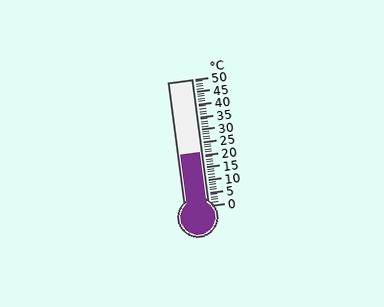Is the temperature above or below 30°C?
The temperature is below 30°C.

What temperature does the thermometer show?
The thermometer shows approximately 21°C.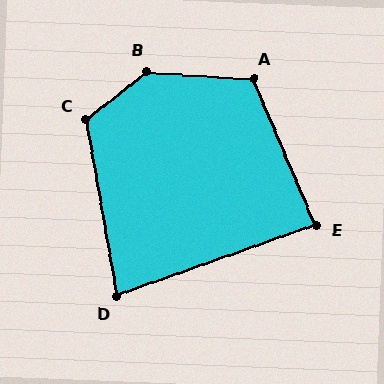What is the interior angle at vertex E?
Approximately 86 degrees (approximately right).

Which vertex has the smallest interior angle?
D, at approximately 80 degrees.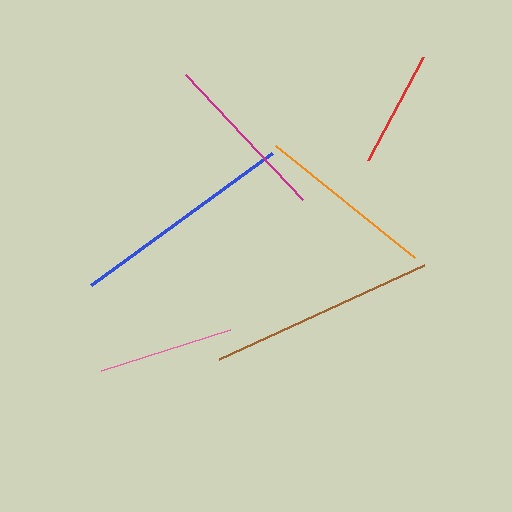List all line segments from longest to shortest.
From longest to shortest: brown, blue, orange, magenta, pink, red.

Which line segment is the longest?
The brown line is the longest at approximately 226 pixels.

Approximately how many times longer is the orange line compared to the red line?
The orange line is approximately 1.5 times the length of the red line.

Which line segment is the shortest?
The red line is the shortest at approximately 116 pixels.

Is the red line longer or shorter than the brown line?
The brown line is longer than the red line.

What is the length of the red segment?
The red segment is approximately 116 pixels long.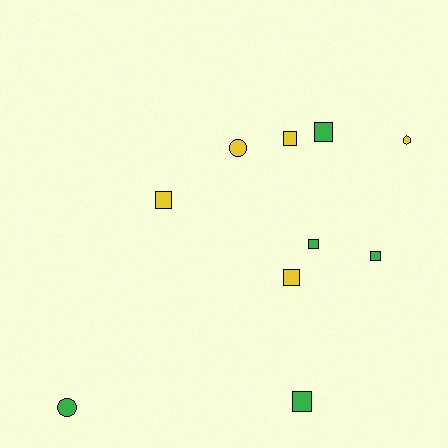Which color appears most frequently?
Yellow, with 5 objects.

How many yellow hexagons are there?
There is 1 yellow hexagon.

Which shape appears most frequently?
Square, with 7 objects.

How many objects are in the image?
There are 10 objects.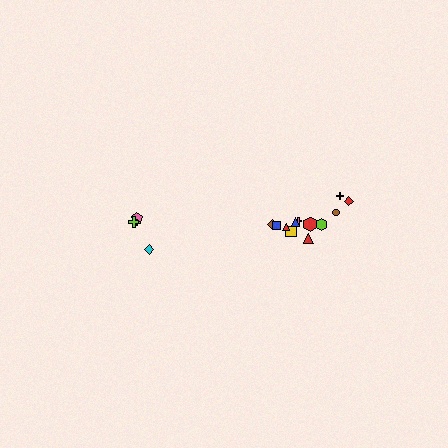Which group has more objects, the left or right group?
The right group.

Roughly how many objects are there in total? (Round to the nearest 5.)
Roughly 15 objects in total.